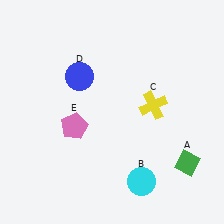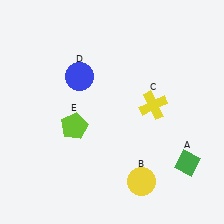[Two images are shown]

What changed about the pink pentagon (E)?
In Image 1, E is pink. In Image 2, it changed to lime.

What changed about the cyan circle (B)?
In Image 1, B is cyan. In Image 2, it changed to yellow.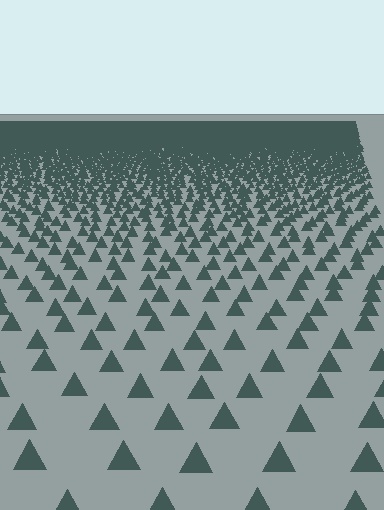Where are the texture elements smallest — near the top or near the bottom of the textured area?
Near the top.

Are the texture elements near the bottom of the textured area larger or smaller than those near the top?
Larger. Near the bottom, elements are closer to the viewer and appear at a bigger on-screen size.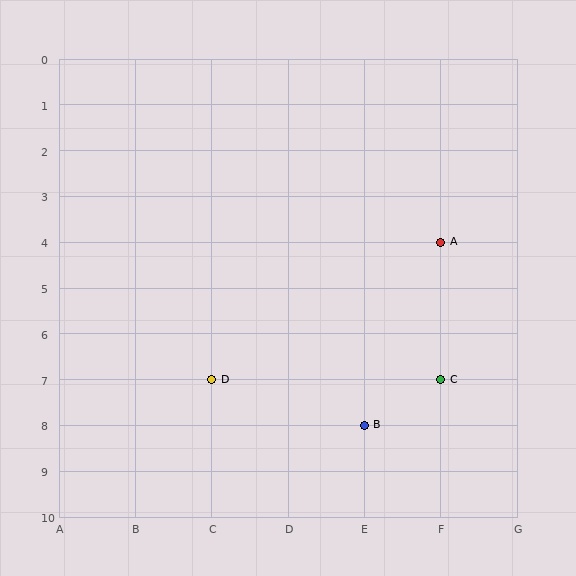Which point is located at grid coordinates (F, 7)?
Point C is at (F, 7).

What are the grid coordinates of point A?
Point A is at grid coordinates (F, 4).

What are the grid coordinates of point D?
Point D is at grid coordinates (C, 7).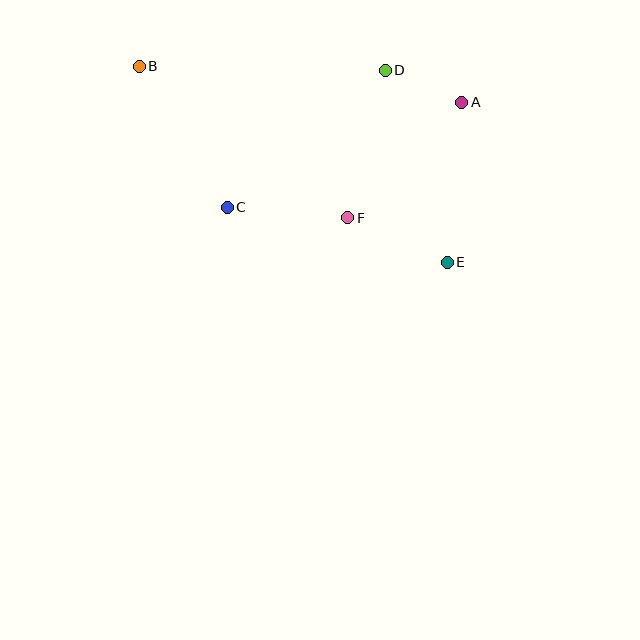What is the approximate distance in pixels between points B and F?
The distance between B and F is approximately 257 pixels.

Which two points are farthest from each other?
Points B and E are farthest from each other.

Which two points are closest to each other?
Points A and D are closest to each other.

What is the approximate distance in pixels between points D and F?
The distance between D and F is approximately 152 pixels.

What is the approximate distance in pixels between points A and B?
The distance between A and B is approximately 325 pixels.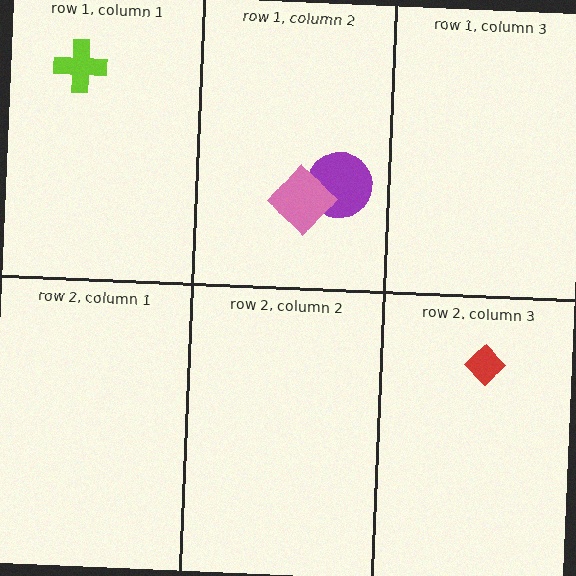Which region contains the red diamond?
The row 2, column 3 region.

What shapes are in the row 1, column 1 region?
The lime cross.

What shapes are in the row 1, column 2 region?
The purple circle, the pink diamond.